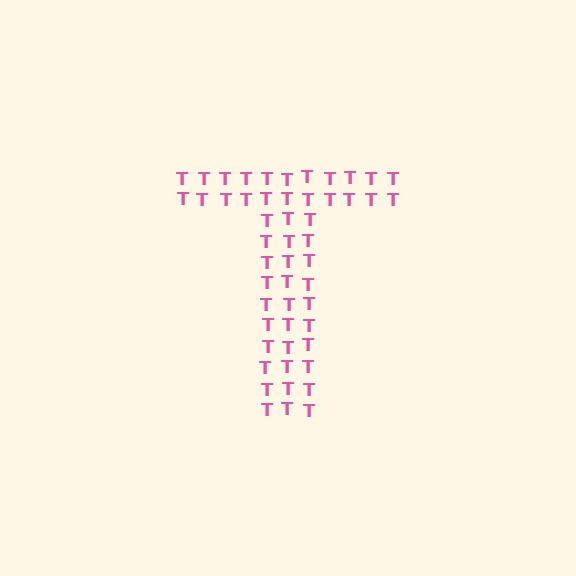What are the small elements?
The small elements are letter T's.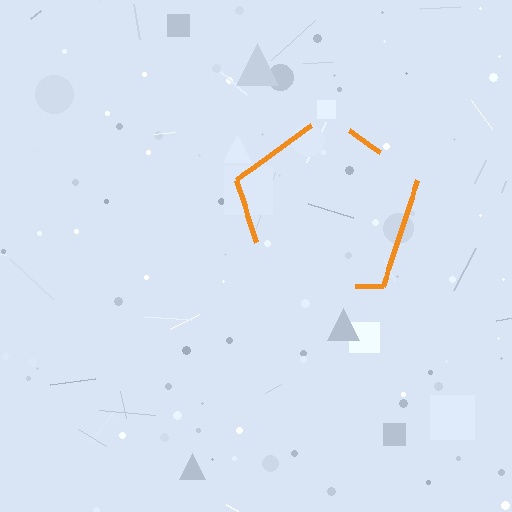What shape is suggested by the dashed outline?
The dashed outline suggests a pentagon.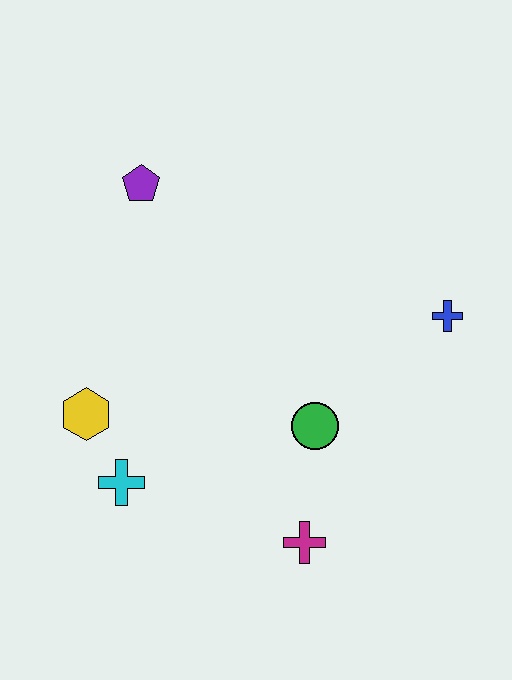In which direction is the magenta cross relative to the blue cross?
The magenta cross is below the blue cross.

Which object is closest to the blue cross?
The green circle is closest to the blue cross.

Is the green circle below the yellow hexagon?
Yes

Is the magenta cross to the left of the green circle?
Yes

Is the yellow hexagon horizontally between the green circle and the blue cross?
No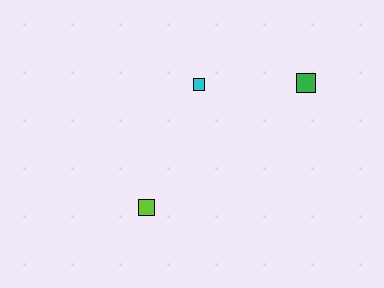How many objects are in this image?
There are 3 objects.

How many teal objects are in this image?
There are no teal objects.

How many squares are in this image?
There are 3 squares.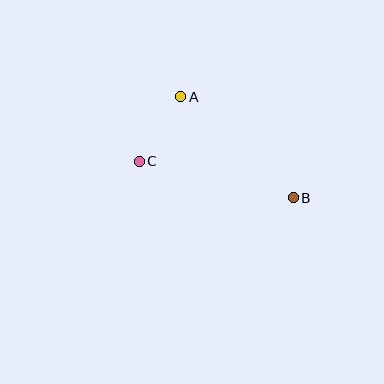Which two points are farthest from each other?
Points B and C are farthest from each other.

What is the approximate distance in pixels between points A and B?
The distance between A and B is approximately 151 pixels.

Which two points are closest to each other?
Points A and C are closest to each other.